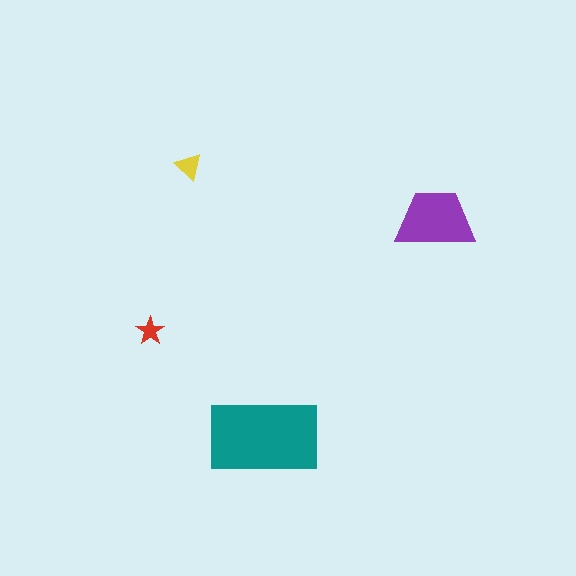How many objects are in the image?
There are 4 objects in the image.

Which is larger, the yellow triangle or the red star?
The yellow triangle.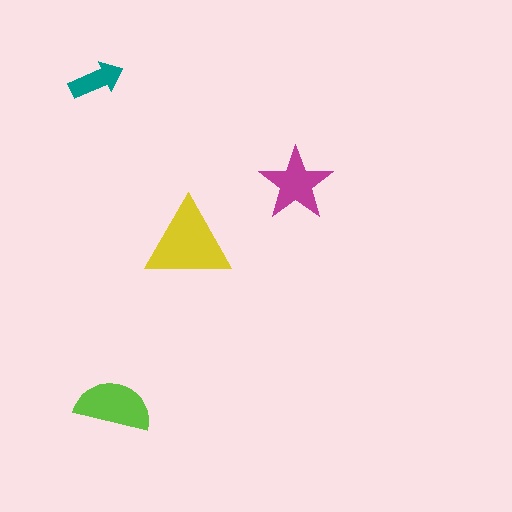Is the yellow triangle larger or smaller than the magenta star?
Larger.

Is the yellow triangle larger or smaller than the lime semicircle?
Larger.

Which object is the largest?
The yellow triangle.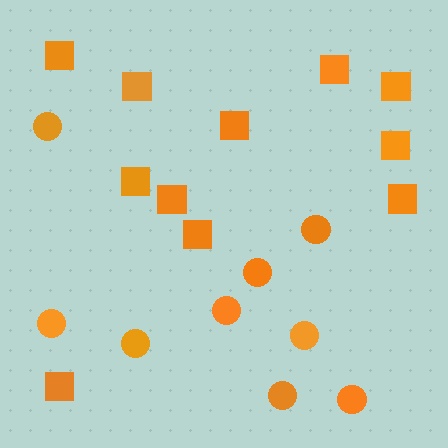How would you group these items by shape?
There are 2 groups: one group of squares (11) and one group of circles (9).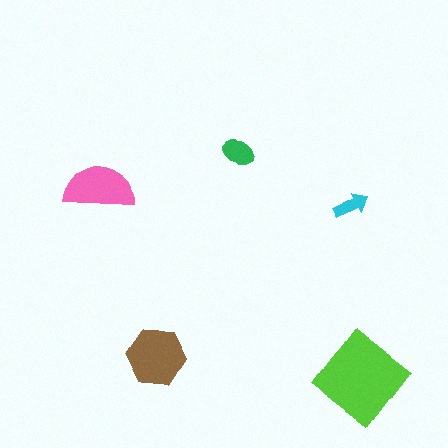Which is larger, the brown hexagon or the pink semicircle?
The brown hexagon.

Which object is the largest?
The lime diamond.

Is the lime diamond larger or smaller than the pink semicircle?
Larger.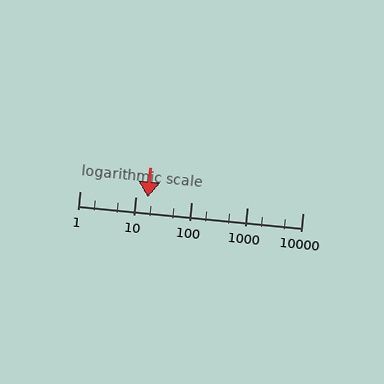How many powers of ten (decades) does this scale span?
The scale spans 4 decades, from 1 to 10000.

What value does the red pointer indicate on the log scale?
The pointer indicates approximately 17.